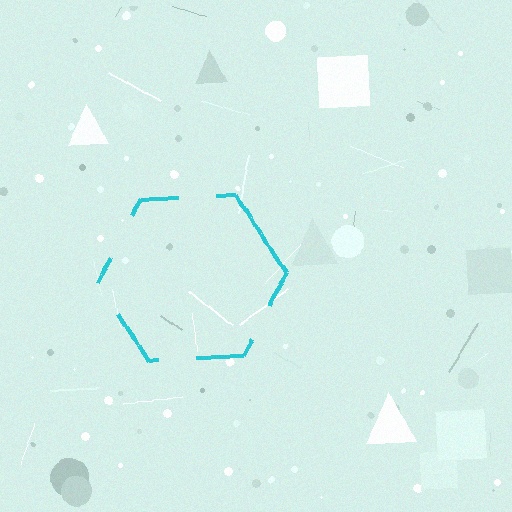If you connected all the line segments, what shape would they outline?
They would outline a hexagon.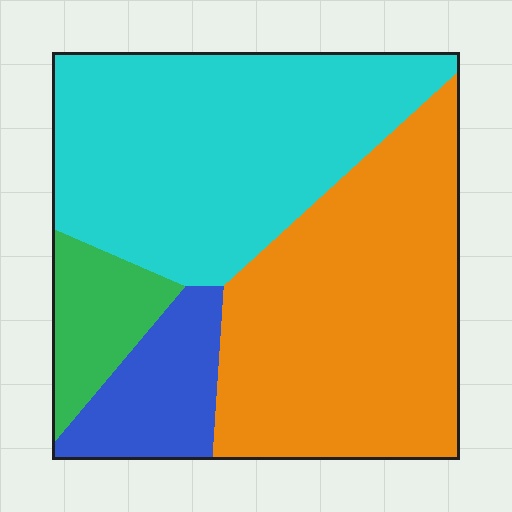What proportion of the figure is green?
Green covers about 10% of the figure.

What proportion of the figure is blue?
Blue covers about 10% of the figure.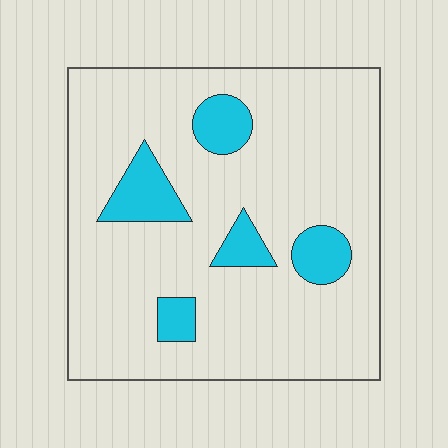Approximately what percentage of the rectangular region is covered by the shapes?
Approximately 15%.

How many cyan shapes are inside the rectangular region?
5.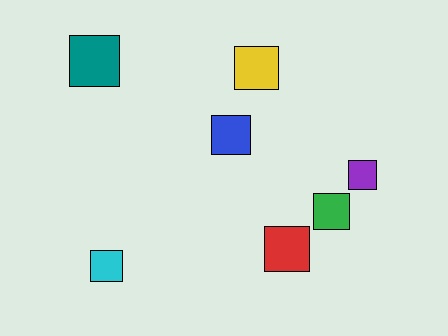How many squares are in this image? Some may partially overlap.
There are 7 squares.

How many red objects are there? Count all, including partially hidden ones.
There is 1 red object.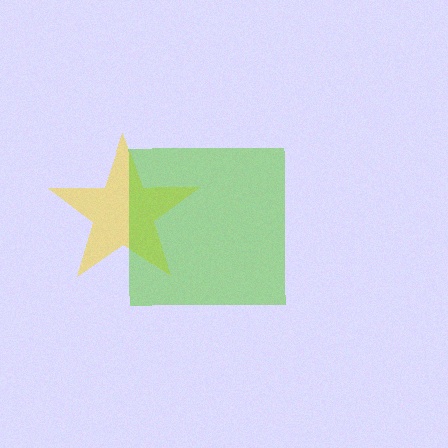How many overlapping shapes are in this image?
There are 2 overlapping shapes in the image.